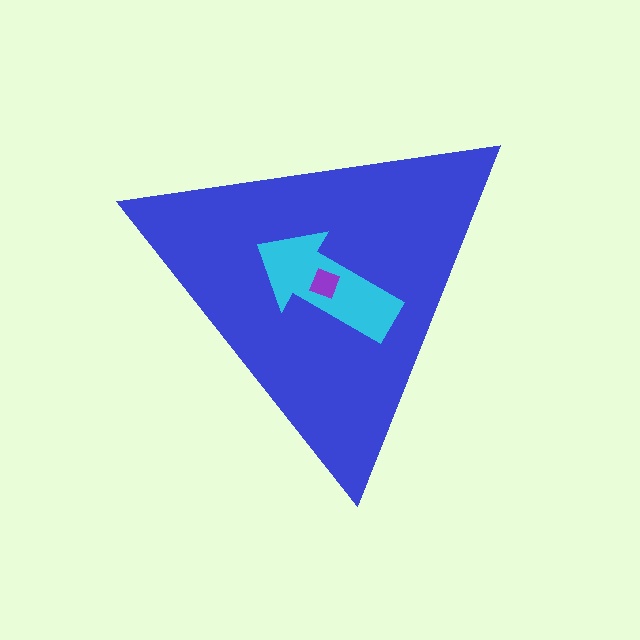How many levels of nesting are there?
3.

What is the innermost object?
The purple diamond.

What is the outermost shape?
The blue triangle.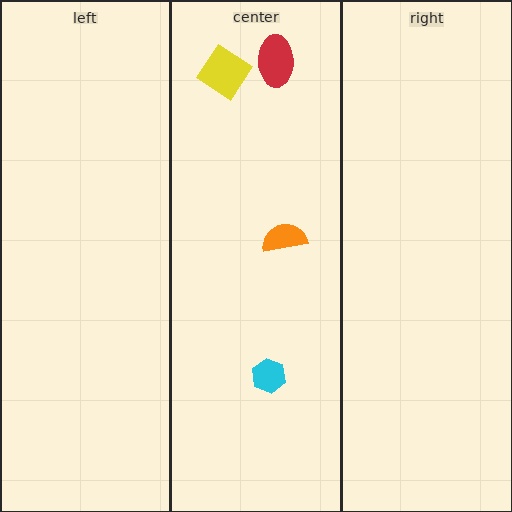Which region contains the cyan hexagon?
The center region.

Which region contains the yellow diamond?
The center region.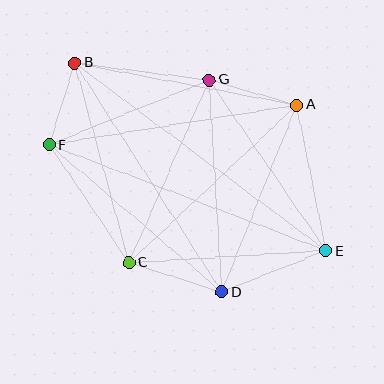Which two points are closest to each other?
Points B and F are closest to each other.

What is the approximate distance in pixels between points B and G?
The distance between B and G is approximately 136 pixels.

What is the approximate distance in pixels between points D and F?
The distance between D and F is approximately 227 pixels.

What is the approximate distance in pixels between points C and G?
The distance between C and G is approximately 200 pixels.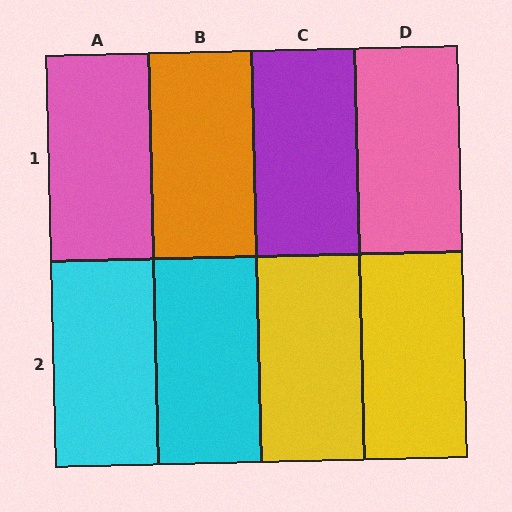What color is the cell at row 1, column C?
Purple.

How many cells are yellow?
2 cells are yellow.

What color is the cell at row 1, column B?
Orange.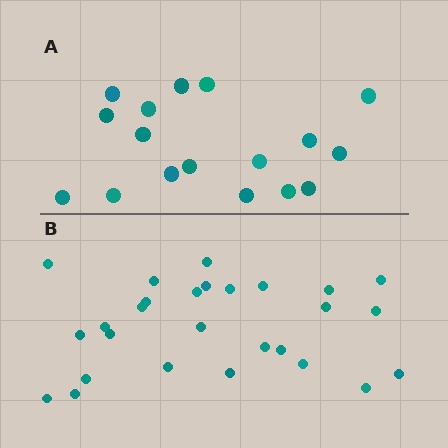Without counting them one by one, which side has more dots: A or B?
Region B (the bottom region) has more dots.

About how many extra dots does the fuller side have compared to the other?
Region B has roughly 10 or so more dots than region A.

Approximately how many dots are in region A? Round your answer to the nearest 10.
About 20 dots. (The exact count is 17, which rounds to 20.)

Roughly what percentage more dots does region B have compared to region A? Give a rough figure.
About 60% more.